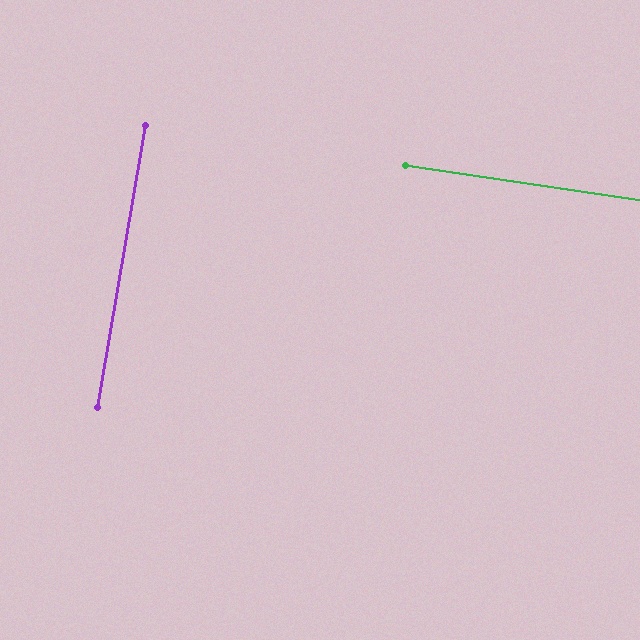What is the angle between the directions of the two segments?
Approximately 89 degrees.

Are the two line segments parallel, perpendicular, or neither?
Perpendicular — they meet at approximately 89°.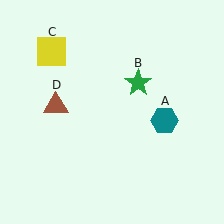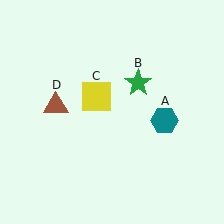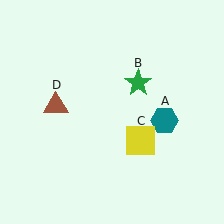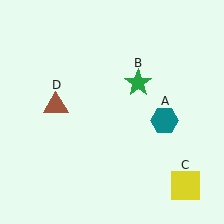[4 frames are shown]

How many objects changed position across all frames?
1 object changed position: yellow square (object C).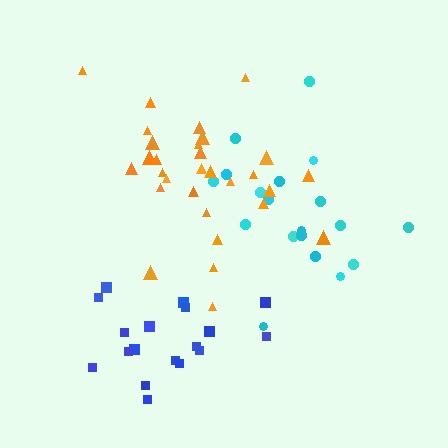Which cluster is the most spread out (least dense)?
Cyan.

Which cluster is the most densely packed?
Blue.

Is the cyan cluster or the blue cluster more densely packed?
Blue.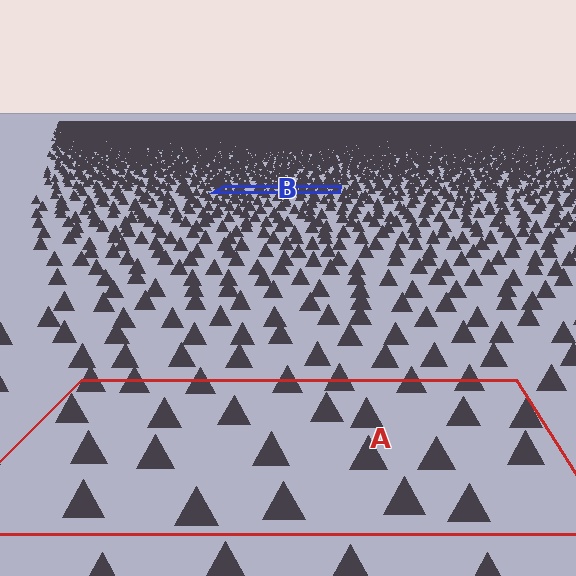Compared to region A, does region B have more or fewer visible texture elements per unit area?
Region B has more texture elements per unit area — they are packed more densely because it is farther away.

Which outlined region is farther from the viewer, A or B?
Region B is farther from the viewer — the texture elements inside it appear smaller and more densely packed.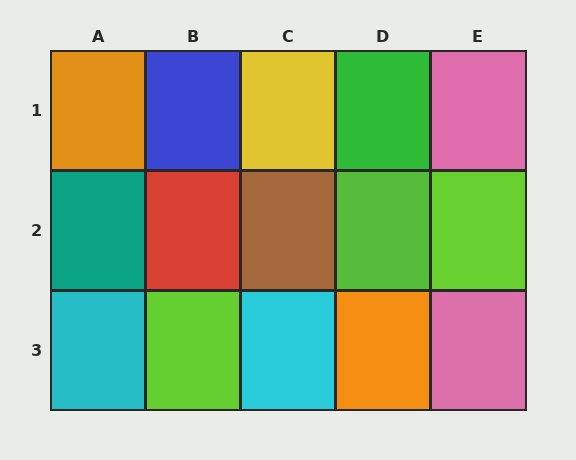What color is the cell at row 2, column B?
Red.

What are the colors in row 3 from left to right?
Cyan, lime, cyan, orange, pink.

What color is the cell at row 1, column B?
Blue.